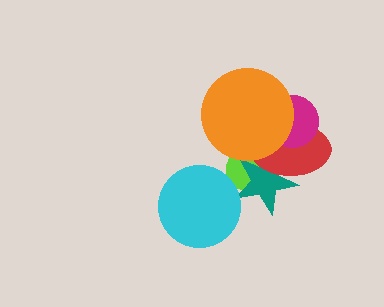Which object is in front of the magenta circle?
The orange circle is in front of the magenta circle.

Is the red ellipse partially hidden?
Yes, it is partially covered by another shape.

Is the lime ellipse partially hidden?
Yes, it is partially covered by another shape.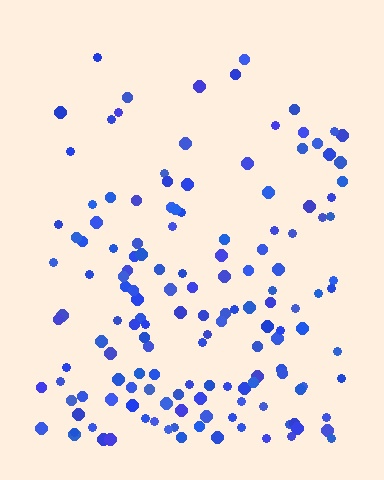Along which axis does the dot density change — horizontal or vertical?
Vertical.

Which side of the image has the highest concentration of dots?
The bottom.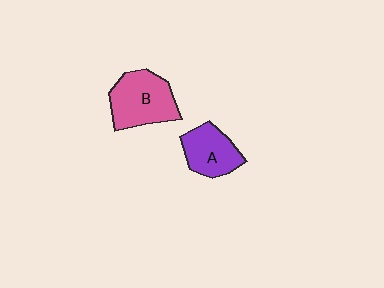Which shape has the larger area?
Shape B (pink).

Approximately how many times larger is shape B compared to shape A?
Approximately 1.3 times.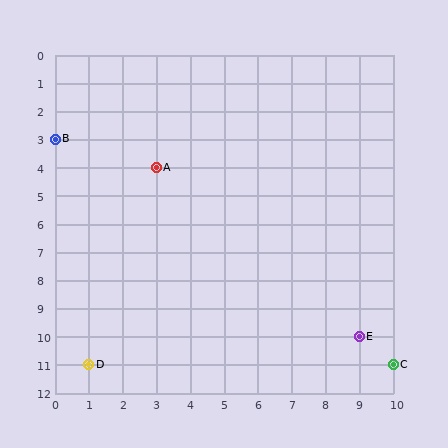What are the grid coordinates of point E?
Point E is at grid coordinates (9, 10).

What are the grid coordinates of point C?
Point C is at grid coordinates (10, 11).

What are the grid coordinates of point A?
Point A is at grid coordinates (3, 4).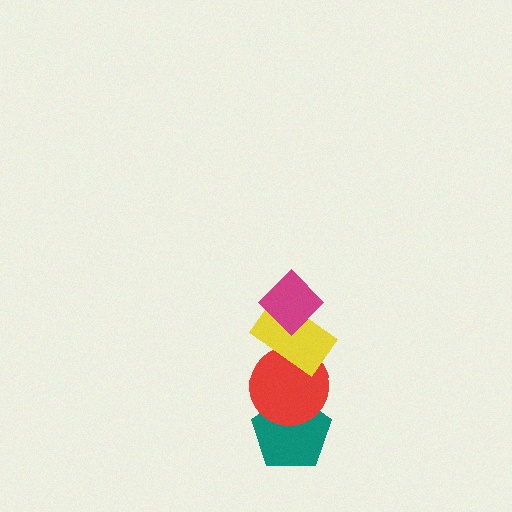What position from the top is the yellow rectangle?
The yellow rectangle is 2nd from the top.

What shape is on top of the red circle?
The yellow rectangle is on top of the red circle.